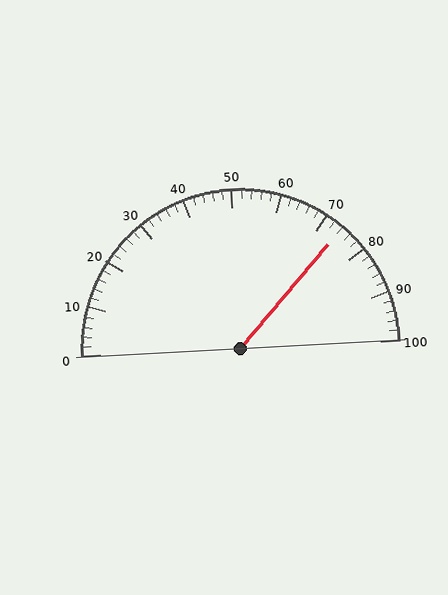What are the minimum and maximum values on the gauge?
The gauge ranges from 0 to 100.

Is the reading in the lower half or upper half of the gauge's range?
The reading is in the upper half of the range (0 to 100).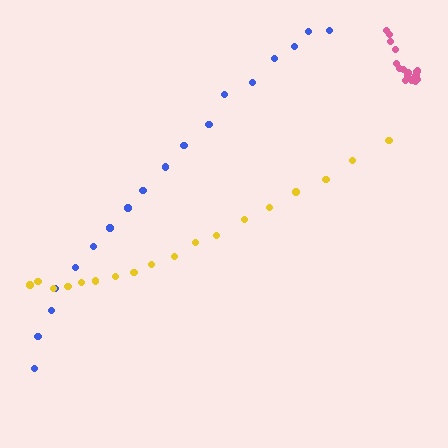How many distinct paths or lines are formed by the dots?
There are 3 distinct paths.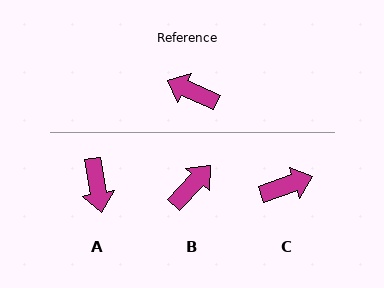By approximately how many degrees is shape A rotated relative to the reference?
Approximately 123 degrees counter-clockwise.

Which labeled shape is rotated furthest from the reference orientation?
C, about 137 degrees away.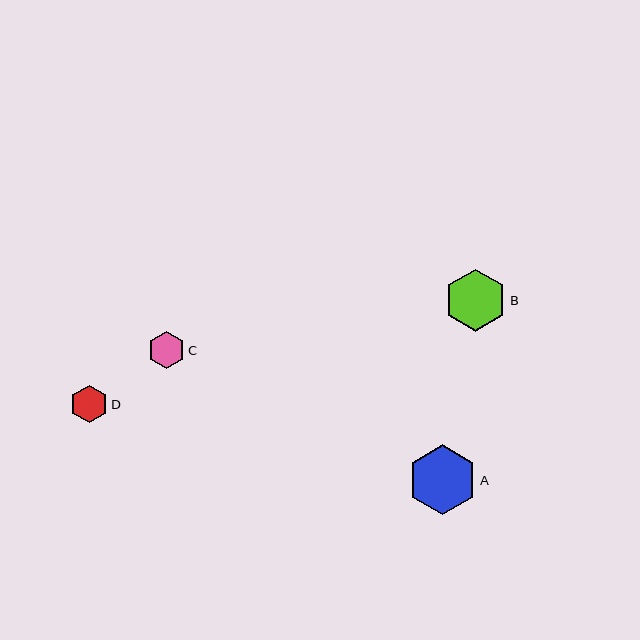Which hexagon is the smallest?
Hexagon C is the smallest with a size of approximately 37 pixels.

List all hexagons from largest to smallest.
From largest to smallest: A, B, D, C.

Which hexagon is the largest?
Hexagon A is the largest with a size of approximately 70 pixels.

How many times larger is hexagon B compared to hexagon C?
Hexagon B is approximately 1.7 times the size of hexagon C.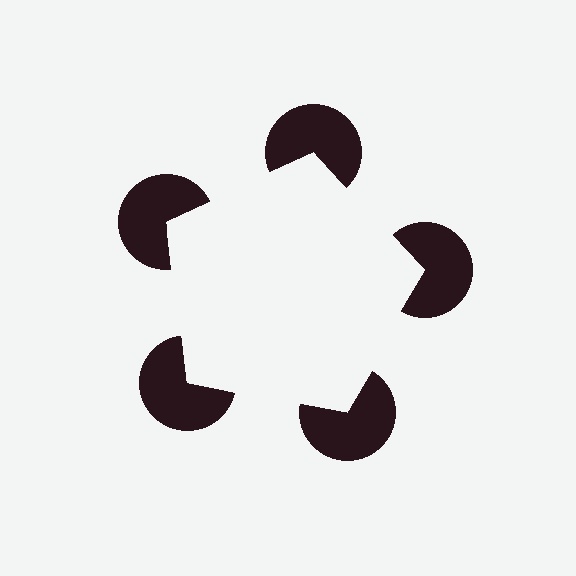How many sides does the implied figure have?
5 sides.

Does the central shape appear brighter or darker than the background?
It typically appears slightly brighter than the background, even though no actual brightness change is drawn.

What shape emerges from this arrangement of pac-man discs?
An illusory pentagon — its edges are inferred from the aligned wedge cuts in the pac-man discs, not physically drawn.